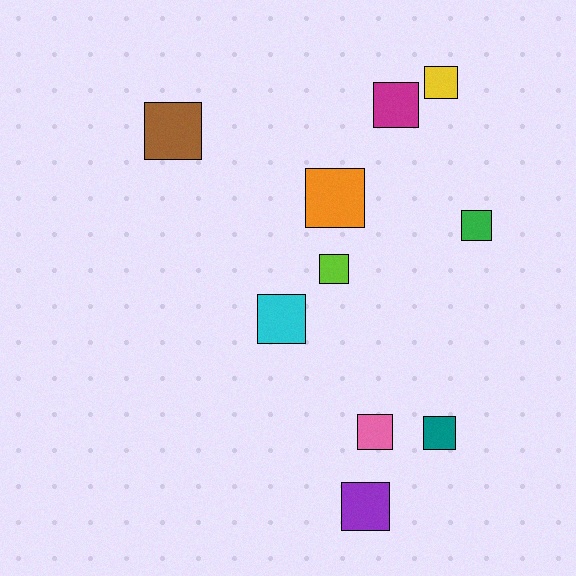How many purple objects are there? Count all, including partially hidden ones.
There is 1 purple object.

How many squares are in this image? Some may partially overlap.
There are 10 squares.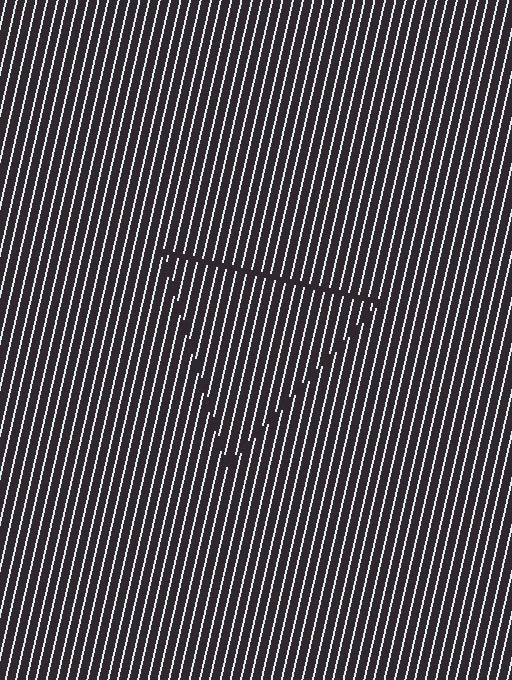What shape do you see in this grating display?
An illusory triangle. The interior of the shape contains the same grating, shifted by half a period — the contour is defined by the phase discontinuity where line-ends from the inner and outer gratings abut.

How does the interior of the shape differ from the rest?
The interior of the shape contains the same grating, shifted by half a period — the contour is defined by the phase discontinuity where line-ends from the inner and outer gratings abut.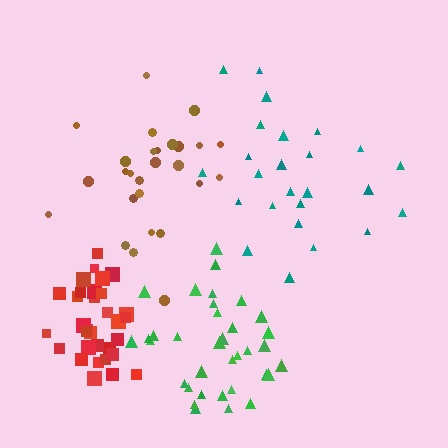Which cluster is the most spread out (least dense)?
Teal.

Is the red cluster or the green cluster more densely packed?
Red.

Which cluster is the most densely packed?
Red.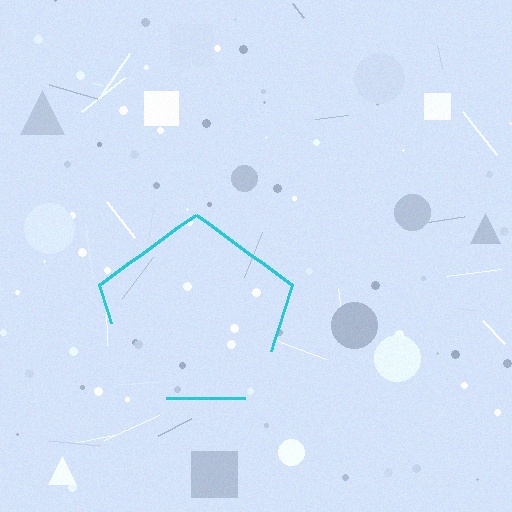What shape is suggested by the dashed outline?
The dashed outline suggests a pentagon.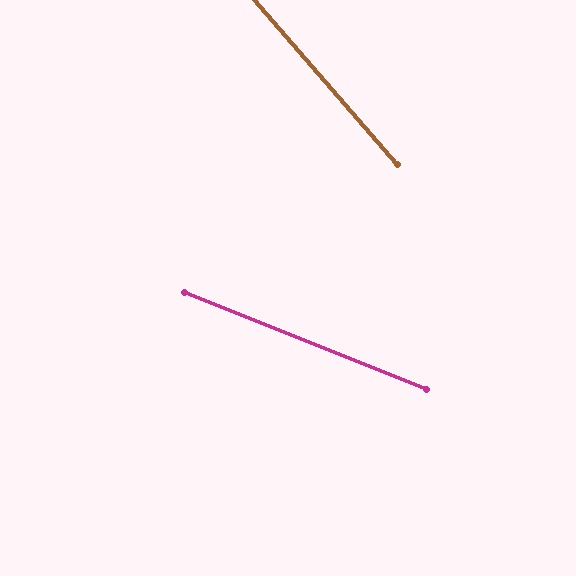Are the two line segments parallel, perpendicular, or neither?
Neither parallel nor perpendicular — they differ by about 27°.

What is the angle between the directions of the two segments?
Approximately 27 degrees.